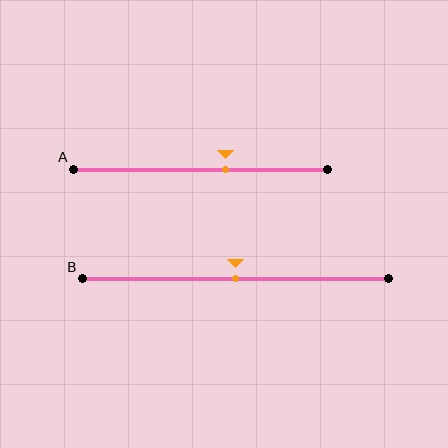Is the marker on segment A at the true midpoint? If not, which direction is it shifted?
No, the marker on segment A is shifted to the right by about 10% of the segment length.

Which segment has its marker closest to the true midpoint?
Segment B has its marker closest to the true midpoint.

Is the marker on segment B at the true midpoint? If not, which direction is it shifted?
Yes, the marker on segment B is at the true midpoint.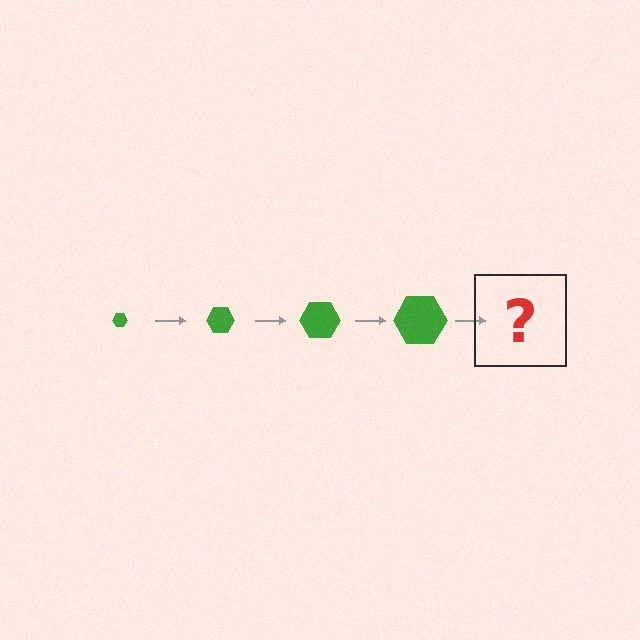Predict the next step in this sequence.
The next step is a green hexagon, larger than the previous one.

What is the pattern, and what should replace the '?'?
The pattern is that the hexagon gets progressively larger each step. The '?' should be a green hexagon, larger than the previous one.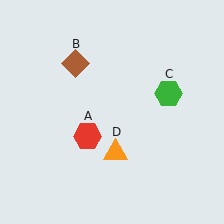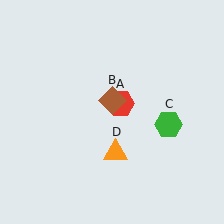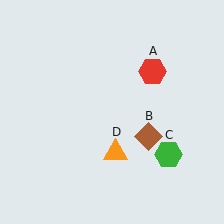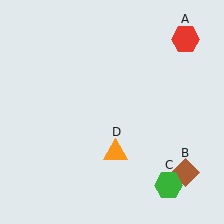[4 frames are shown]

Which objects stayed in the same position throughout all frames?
Orange triangle (object D) remained stationary.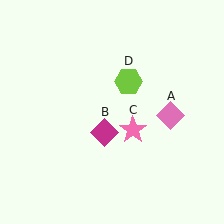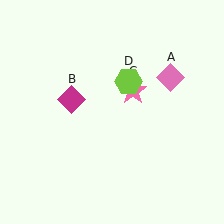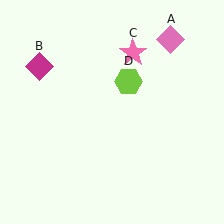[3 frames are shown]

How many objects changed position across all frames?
3 objects changed position: pink diamond (object A), magenta diamond (object B), pink star (object C).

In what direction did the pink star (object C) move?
The pink star (object C) moved up.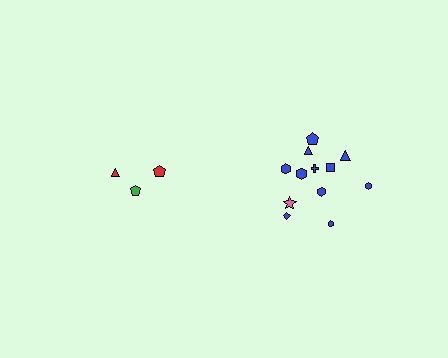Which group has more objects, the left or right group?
The right group.